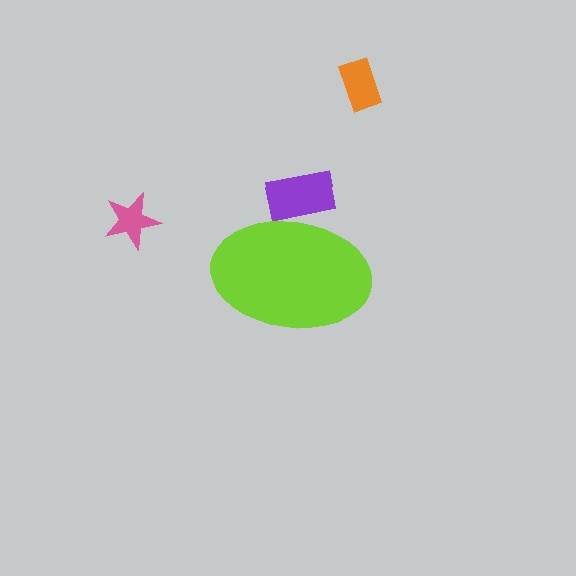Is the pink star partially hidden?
No, the pink star is fully visible.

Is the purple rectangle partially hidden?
Yes, the purple rectangle is partially hidden behind the lime ellipse.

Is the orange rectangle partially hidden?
No, the orange rectangle is fully visible.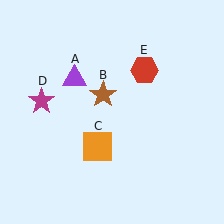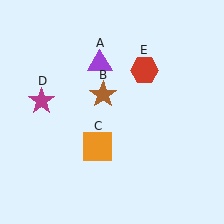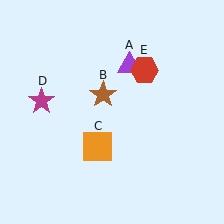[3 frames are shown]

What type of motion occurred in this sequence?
The purple triangle (object A) rotated clockwise around the center of the scene.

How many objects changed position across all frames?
1 object changed position: purple triangle (object A).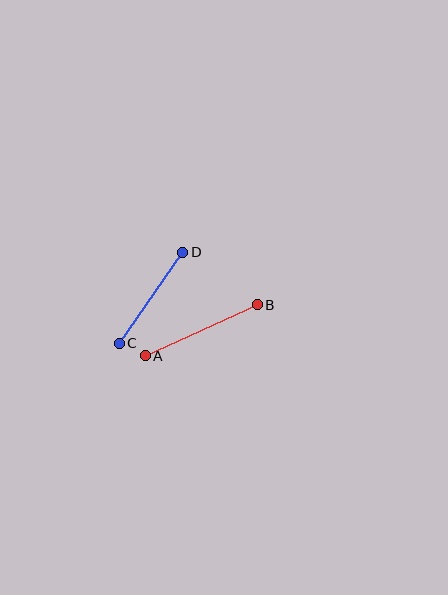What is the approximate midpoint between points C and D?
The midpoint is at approximately (151, 298) pixels.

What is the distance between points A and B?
The distance is approximately 123 pixels.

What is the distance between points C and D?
The distance is approximately 111 pixels.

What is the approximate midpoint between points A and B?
The midpoint is at approximately (201, 330) pixels.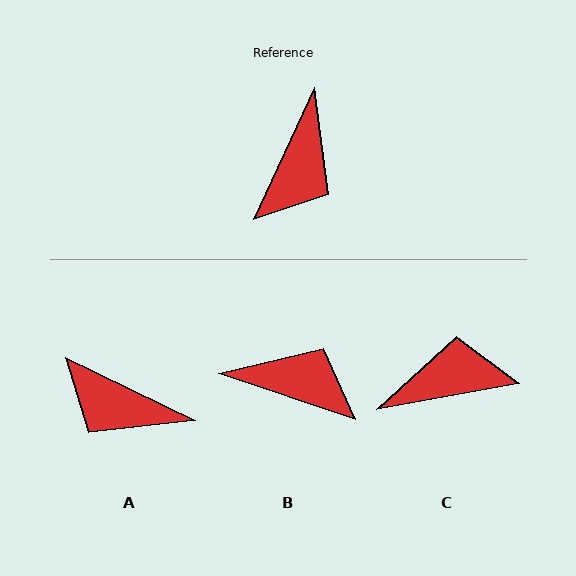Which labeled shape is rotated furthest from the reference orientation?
C, about 125 degrees away.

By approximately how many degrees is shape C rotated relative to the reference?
Approximately 125 degrees counter-clockwise.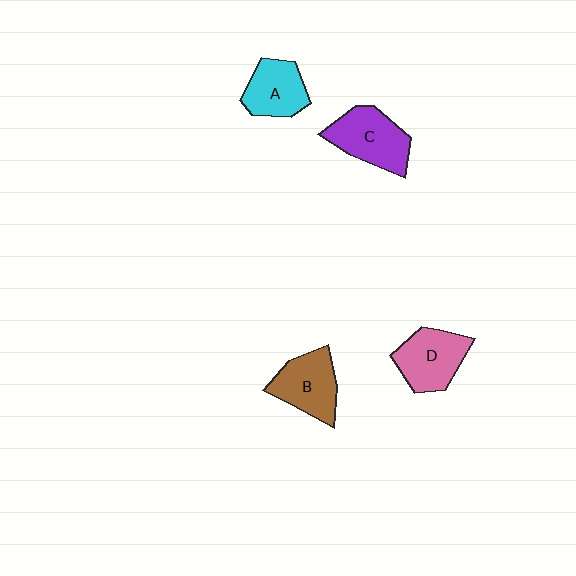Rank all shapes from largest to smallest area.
From largest to smallest: C (purple), D (pink), B (brown), A (cyan).